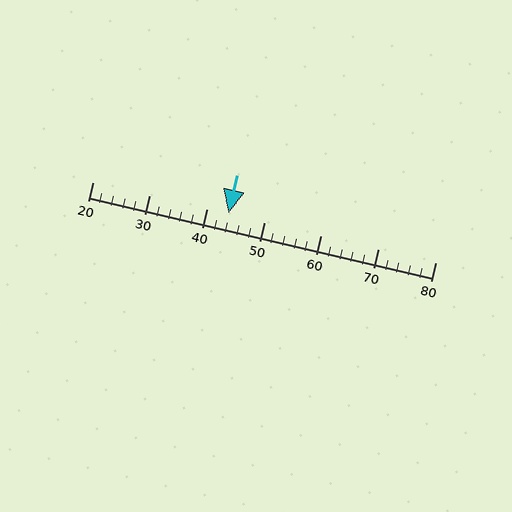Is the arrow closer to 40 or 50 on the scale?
The arrow is closer to 40.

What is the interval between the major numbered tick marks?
The major tick marks are spaced 10 units apart.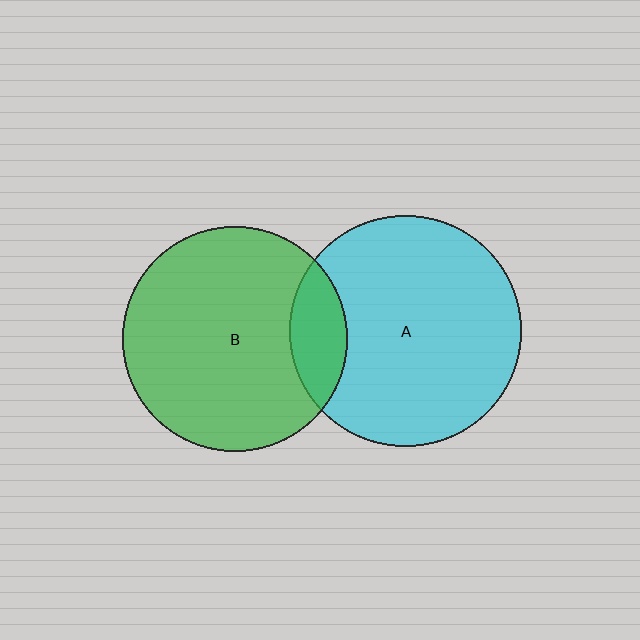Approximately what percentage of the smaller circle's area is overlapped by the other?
Approximately 15%.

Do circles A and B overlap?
Yes.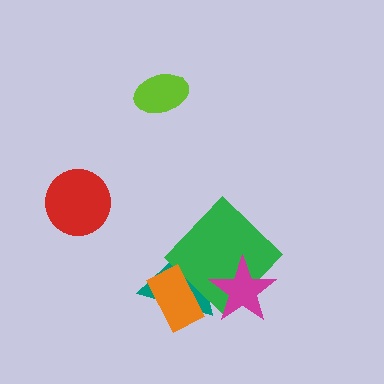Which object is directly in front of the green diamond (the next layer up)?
The orange rectangle is directly in front of the green diamond.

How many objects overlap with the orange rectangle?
2 objects overlap with the orange rectangle.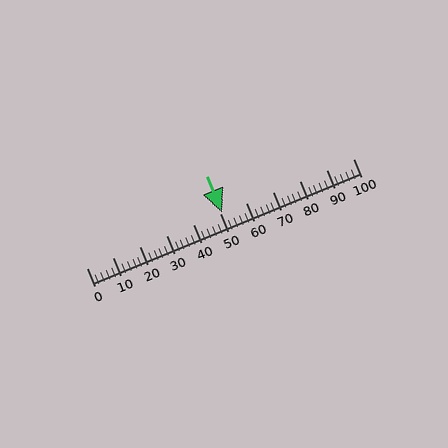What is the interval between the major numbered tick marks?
The major tick marks are spaced 10 units apart.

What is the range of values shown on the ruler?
The ruler shows values from 0 to 100.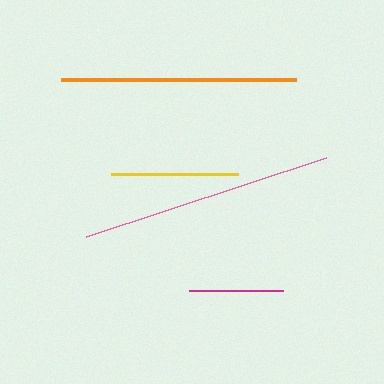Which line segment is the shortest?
The magenta line is the shortest at approximately 94 pixels.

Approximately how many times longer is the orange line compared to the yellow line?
The orange line is approximately 1.8 times the length of the yellow line.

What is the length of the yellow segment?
The yellow segment is approximately 127 pixels long.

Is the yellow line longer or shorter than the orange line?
The orange line is longer than the yellow line.